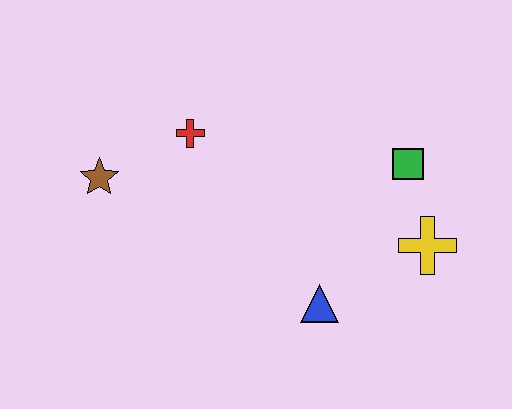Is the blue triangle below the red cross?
Yes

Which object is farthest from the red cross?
The yellow cross is farthest from the red cross.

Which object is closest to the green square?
The yellow cross is closest to the green square.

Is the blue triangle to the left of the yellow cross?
Yes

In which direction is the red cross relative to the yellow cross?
The red cross is to the left of the yellow cross.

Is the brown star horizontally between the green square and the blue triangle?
No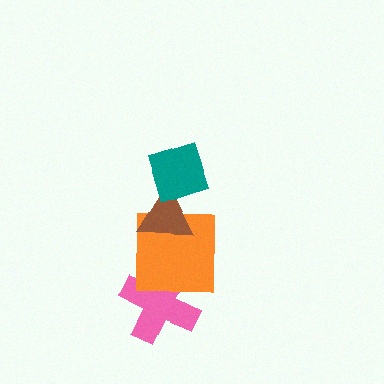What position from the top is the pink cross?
The pink cross is 4th from the top.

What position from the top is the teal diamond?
The teal diamond is 1st from the top.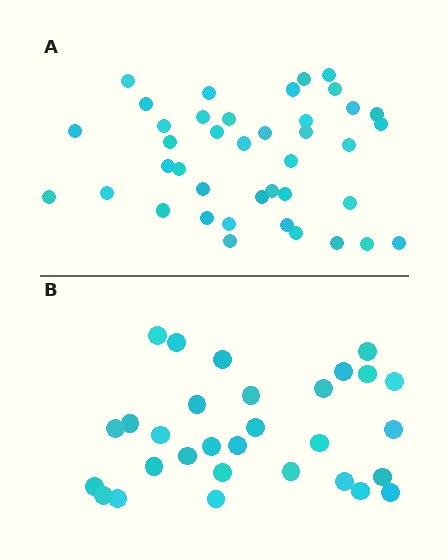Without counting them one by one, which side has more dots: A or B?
Region A (the top region) has more dots.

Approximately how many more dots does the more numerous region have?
Region A has roughly 10 or so more dots than region B.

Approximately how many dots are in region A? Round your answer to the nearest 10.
About 40 dots.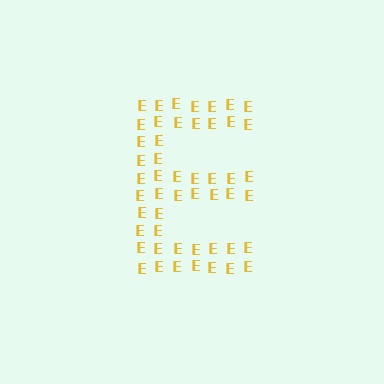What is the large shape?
The large shape is the letter E.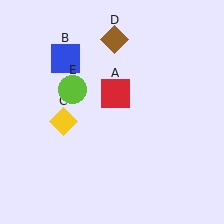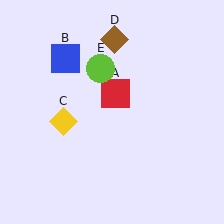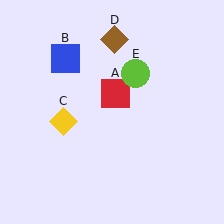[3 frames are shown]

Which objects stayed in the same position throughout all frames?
Red square (object A) and blue square (object B) and yellow diamond (object C) and brown diamond (object D) remained stationary.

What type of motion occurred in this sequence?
The lime circle (object E) rotated clockwise around the center of the scene.